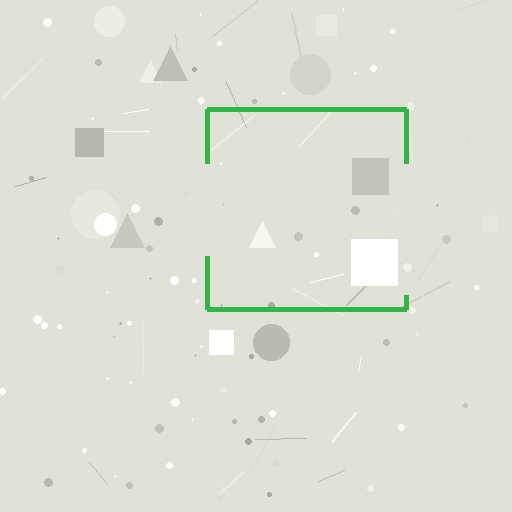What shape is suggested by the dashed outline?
The dashed outline suggests a square.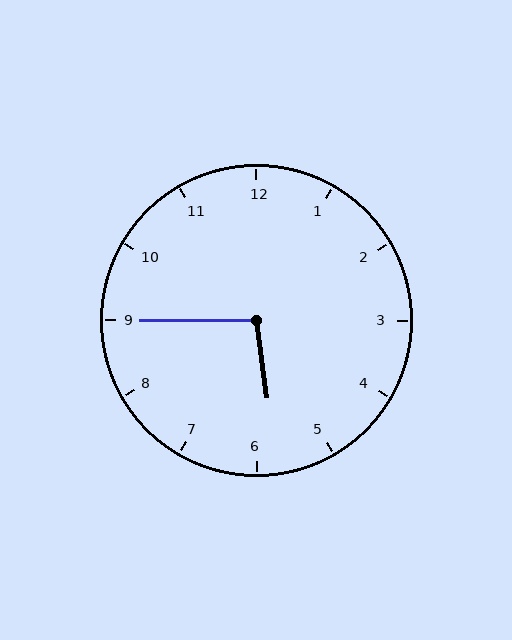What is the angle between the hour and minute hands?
Approximately 98 degrees.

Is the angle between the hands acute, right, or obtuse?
It is obtuse.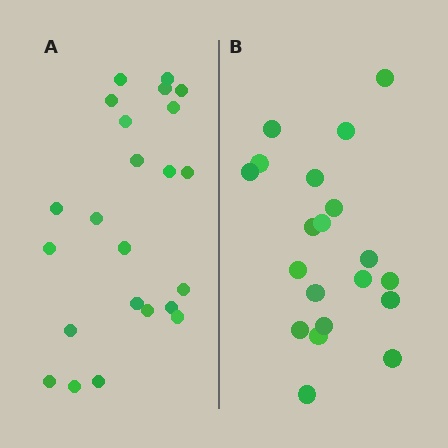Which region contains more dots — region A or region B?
Region A (the left region) has more dots.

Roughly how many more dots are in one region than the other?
Region A has just a few more — roughly 2 or 3 more dots than region B.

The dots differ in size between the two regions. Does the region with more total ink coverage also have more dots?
No. Region B has more total ink coverage because its dots are larger, but region A actually contains more individual dots. Total area can be misleading — the number of items is what matters here.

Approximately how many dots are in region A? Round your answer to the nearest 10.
About 20 dots. (The exact count is 23, which rounds to 20.)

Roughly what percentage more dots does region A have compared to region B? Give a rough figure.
About 15% more.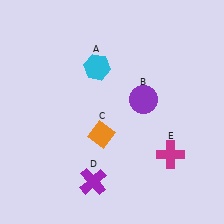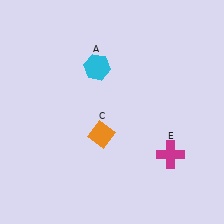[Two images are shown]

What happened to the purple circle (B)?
The purple circle (B) was removed in Image 2. It was in the top-right area of Image 1.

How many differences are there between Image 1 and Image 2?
There are 2 differences between the two images.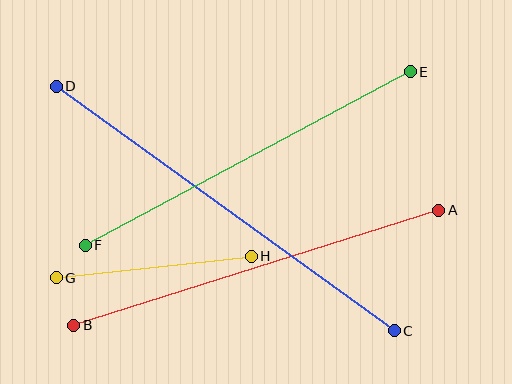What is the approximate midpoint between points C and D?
The midpoint is at approximately (225, 208) pixels.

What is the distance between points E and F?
The distance is approximately 368 pixels.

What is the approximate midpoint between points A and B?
The midpoint is at approximately (256, 268) pixels.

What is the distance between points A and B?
The distance is approximately 383 pixels.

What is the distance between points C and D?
The distance is approximately 418 pixels.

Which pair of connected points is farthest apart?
Points C and D are farthest apart.